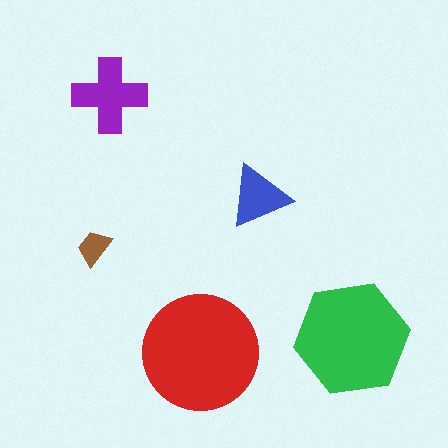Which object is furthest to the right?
The green hexagon is rightmost.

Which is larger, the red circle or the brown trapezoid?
The red circle.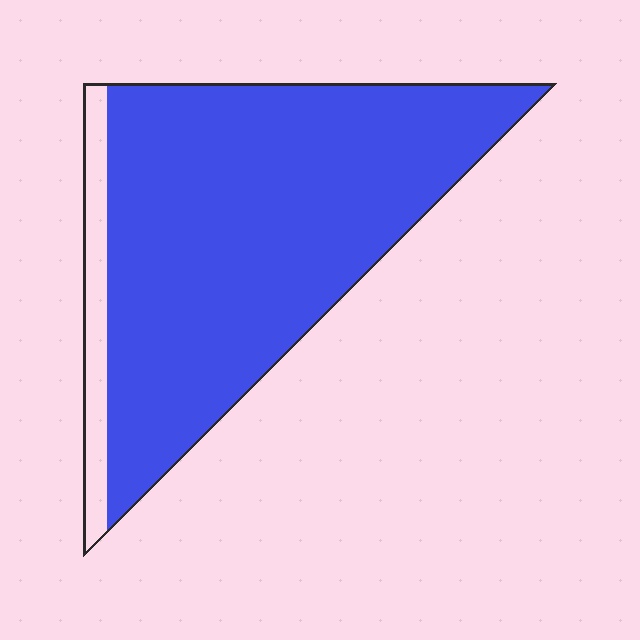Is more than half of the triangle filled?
Yes.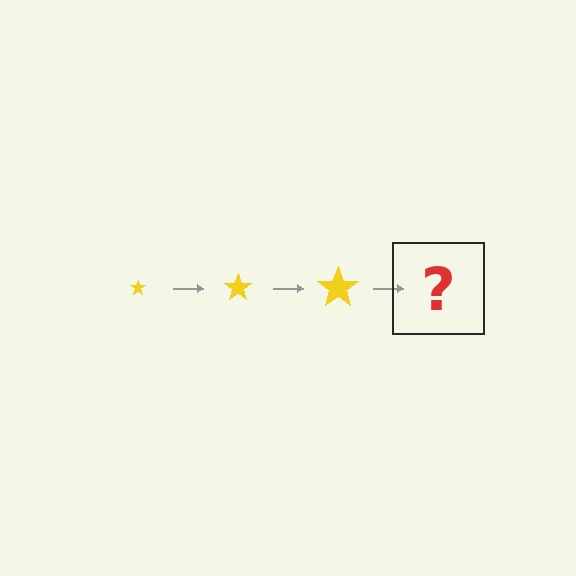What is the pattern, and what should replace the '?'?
The pattern is that the star gets progressively larger each step. The '?' should be a yellow star, larger than the previous one.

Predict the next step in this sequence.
The next step is a yellow star, larger than the previous one.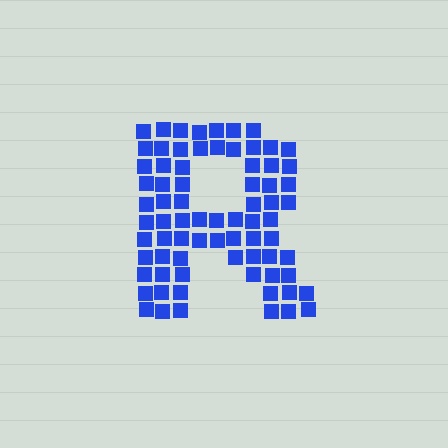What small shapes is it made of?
It is made of small squares.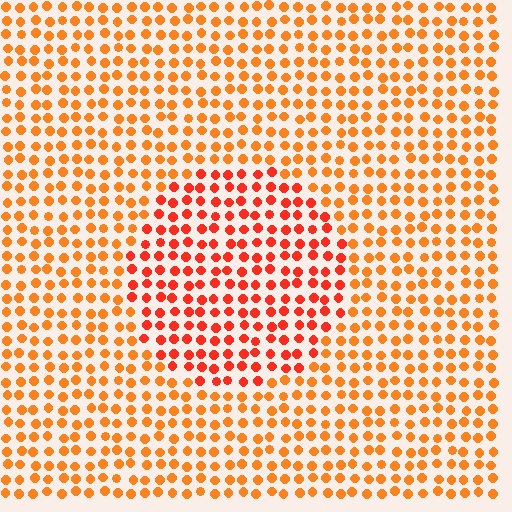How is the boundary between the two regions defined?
The boundary is defined purely by a slight shift in hue (about 24 degrees). Spacing, size, and orientation are identical on both sides.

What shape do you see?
I see a circle.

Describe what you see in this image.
The image is filled with small orange elements in a uniform arrangement. A circle-shaped region is visible where the elements are tinted to a slightly different hue, forming a subtle color boundary.